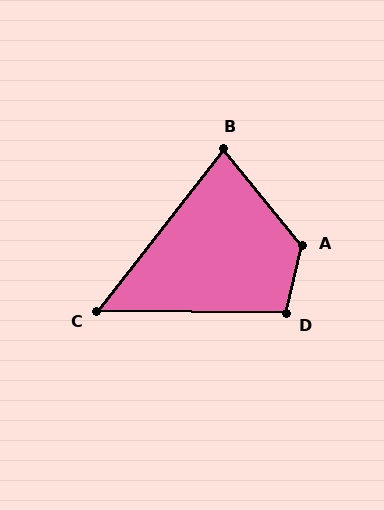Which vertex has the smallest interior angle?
C, at approximately 53 degrees.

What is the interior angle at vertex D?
Approximately 103 degrees (obtuse).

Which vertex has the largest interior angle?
A, at approximately 127 degrees.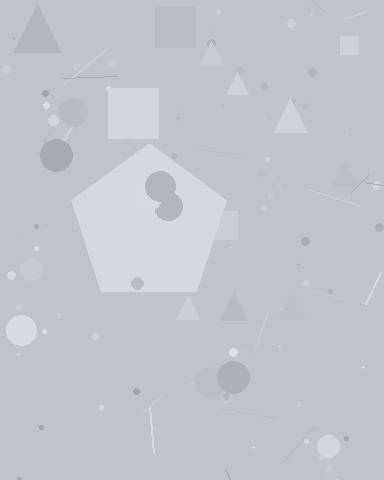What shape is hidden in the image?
A pentagon is hidden in the image.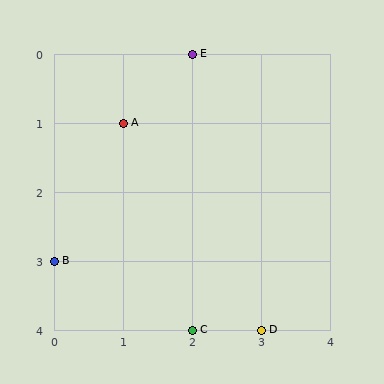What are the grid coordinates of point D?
Point D is at grid coordinates (3, 4).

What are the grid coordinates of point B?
Point B is at grid coordinates (0, 3).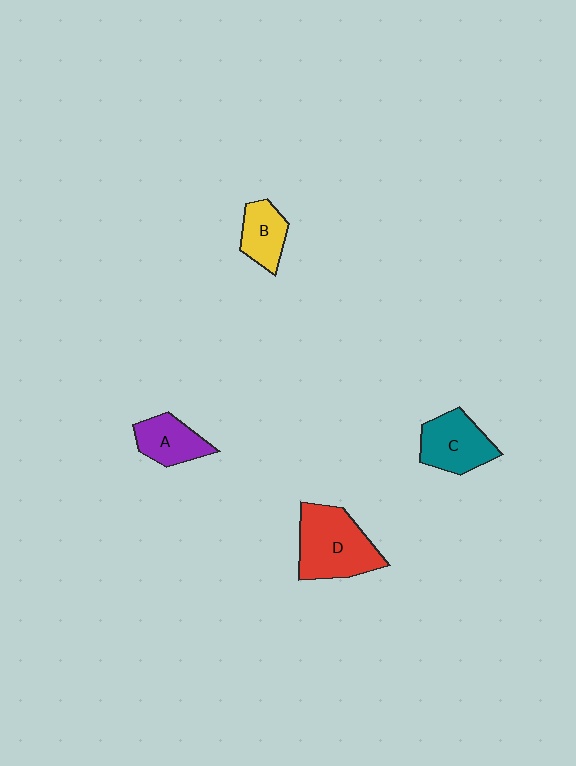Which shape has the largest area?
Shape D (red).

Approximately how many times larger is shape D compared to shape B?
Approximately 2.0 times.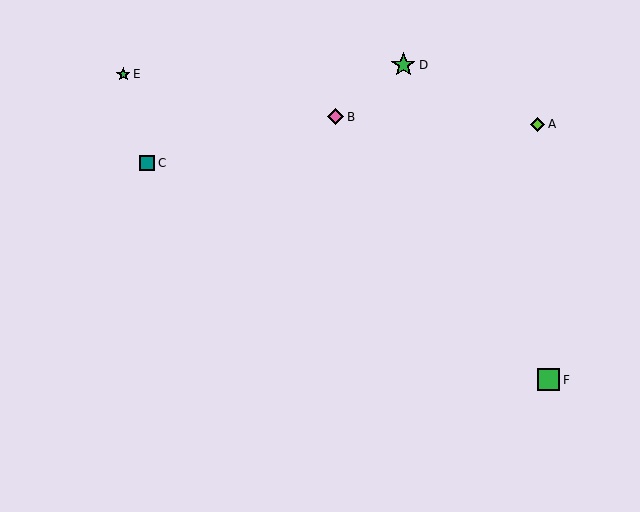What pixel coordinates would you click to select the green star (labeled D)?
Click at (403, 65) to select the green star D.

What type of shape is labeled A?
Shape A is a lime diamond.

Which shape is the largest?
The green star (labeled D) is the largest.